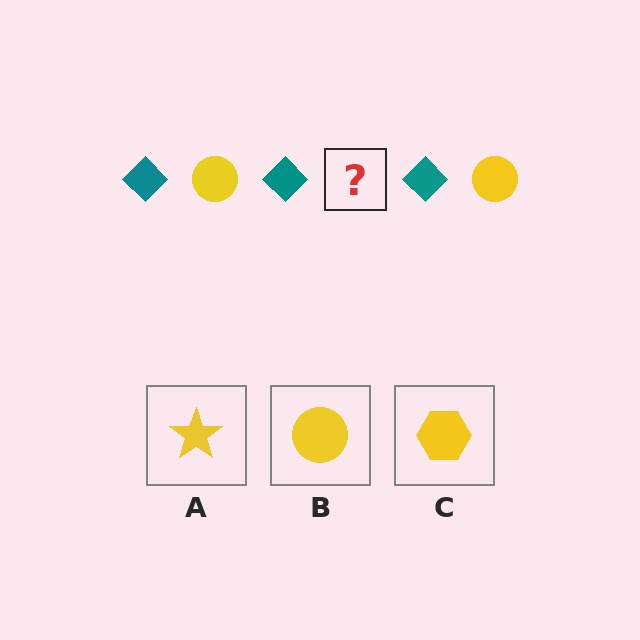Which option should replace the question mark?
Option B.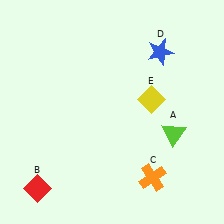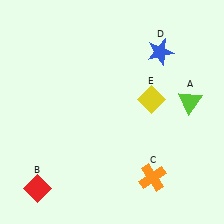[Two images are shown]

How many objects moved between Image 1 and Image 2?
1 object moved between the two images.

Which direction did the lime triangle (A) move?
The lime triangle (A) moved up.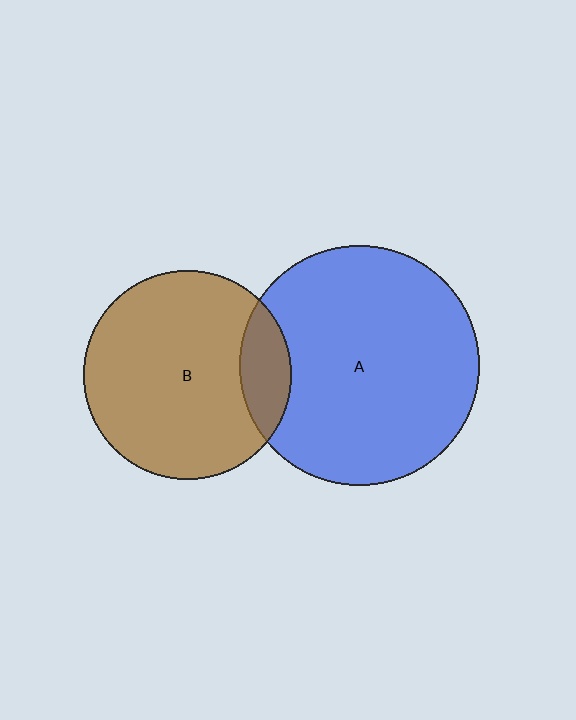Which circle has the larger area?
Circle A (blue).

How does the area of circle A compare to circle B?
Approximately 1.3 times.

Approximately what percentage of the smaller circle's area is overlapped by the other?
Approximately 15%.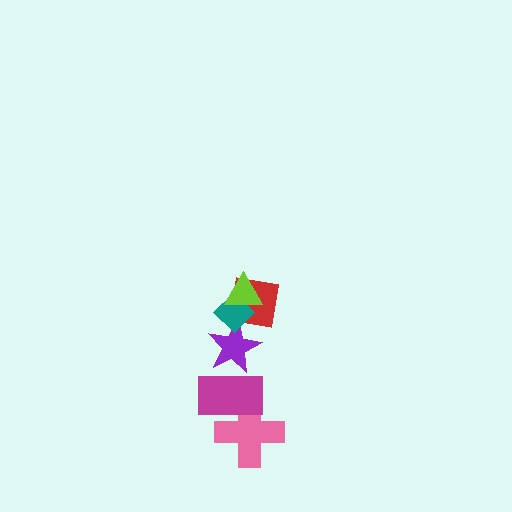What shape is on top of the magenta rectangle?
The purple star is on top of the magenta rectangle.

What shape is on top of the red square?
The teal diamond is on top of the red square.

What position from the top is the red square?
The red square is 3rd from the top.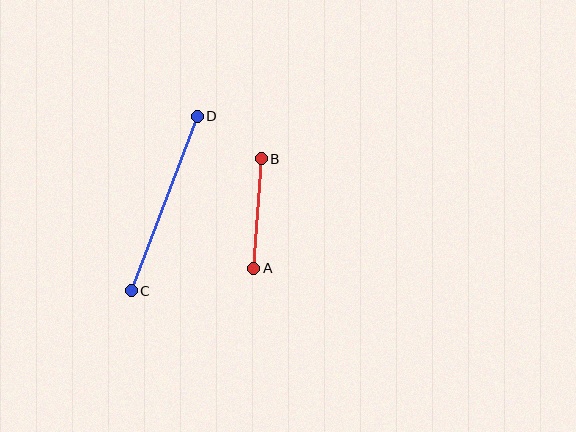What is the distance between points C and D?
The distance is approximately 186 pixels.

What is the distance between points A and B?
The distance is approximately 110 pixels.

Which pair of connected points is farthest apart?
Points C and D are farthest apart.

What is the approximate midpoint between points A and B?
The midpoint is at approximately (258, 213) pixels.